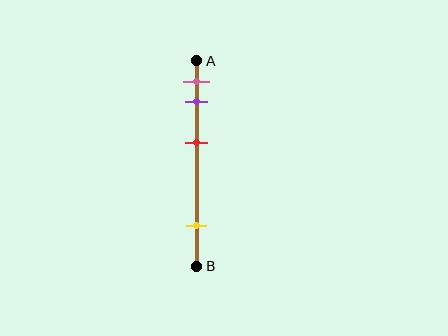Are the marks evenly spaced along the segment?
No, the marks are not evenly spaced.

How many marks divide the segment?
There are 4 marks dividing the segment.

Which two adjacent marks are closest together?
The pink and purple marks are the closest adjacent pair.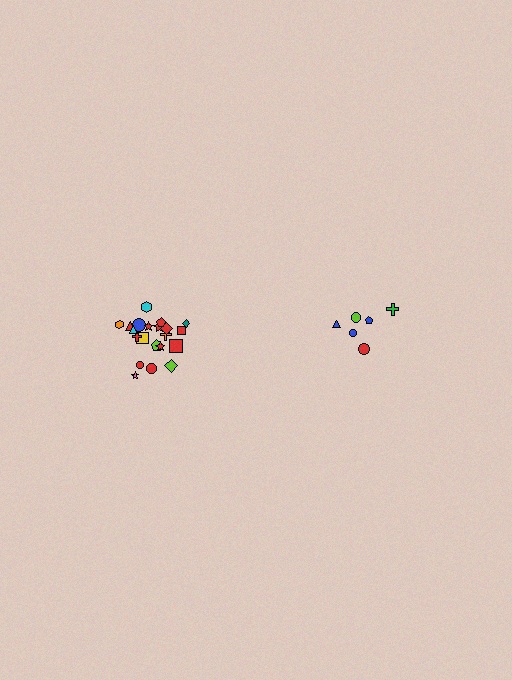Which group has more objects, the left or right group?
The left group.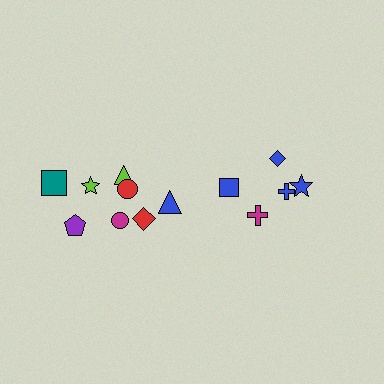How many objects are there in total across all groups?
There are 13 objects.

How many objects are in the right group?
There are 5 objects.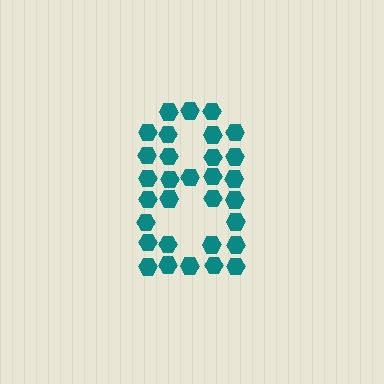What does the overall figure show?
The overall figure shows the digit 8.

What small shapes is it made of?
It is made of small hexagons.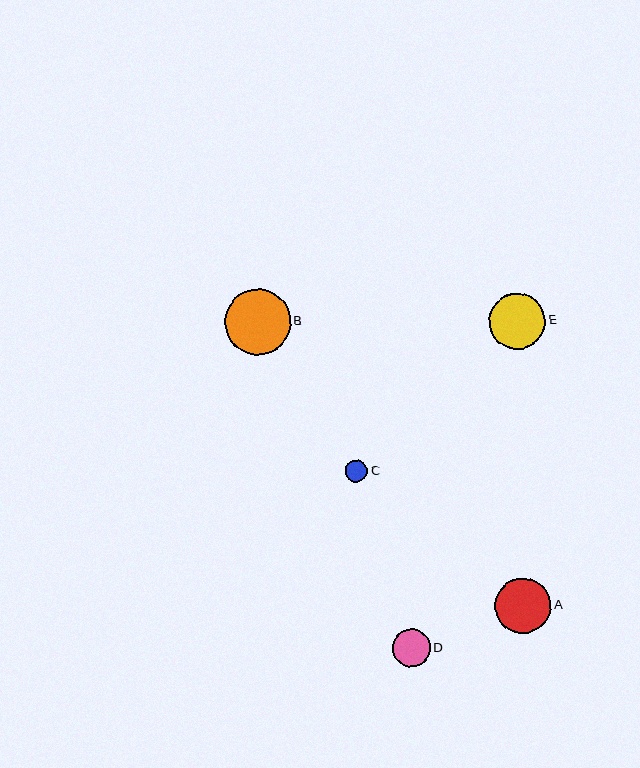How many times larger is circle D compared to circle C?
Circle D is approximately 1.7 times the size of circle C.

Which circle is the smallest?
Circle C is the smallest with a size of approximately 22 pixels.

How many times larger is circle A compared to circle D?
Circle A is approximately 1.5 times the size of circle D.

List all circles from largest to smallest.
From largest to smallest: B, E, A, D, C.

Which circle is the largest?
Circle B is the largest with a size of approximately 66 pixels.